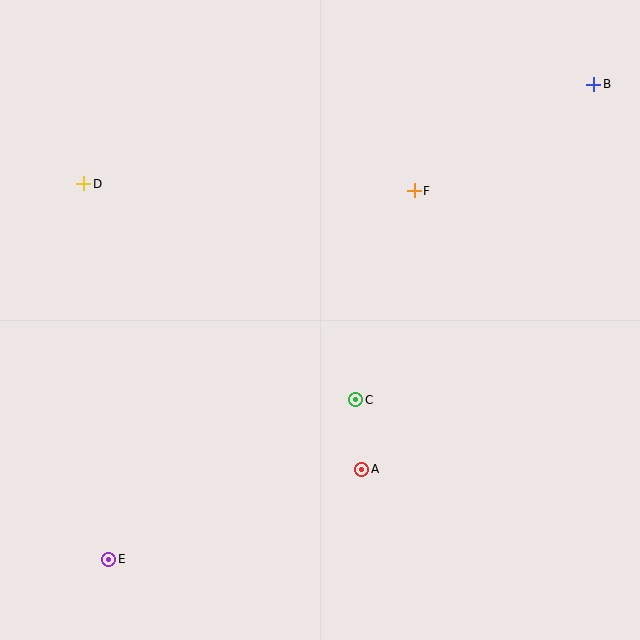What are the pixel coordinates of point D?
Point D is at (84, 184).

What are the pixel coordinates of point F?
Point F is at (414, 191).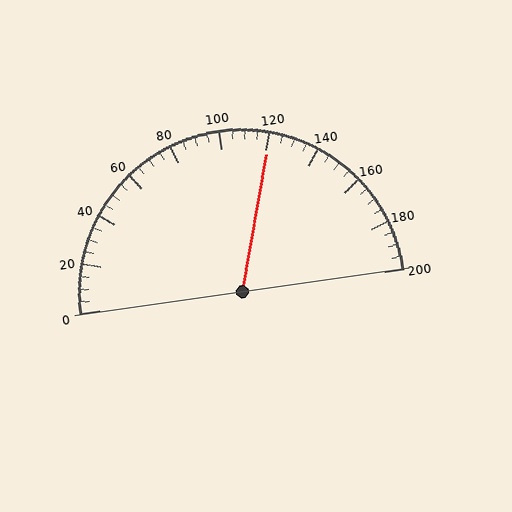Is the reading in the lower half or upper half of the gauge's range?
The reading is in the upper half of the range (0 to 200).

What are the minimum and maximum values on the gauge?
The gauge ranges from 0 to 200.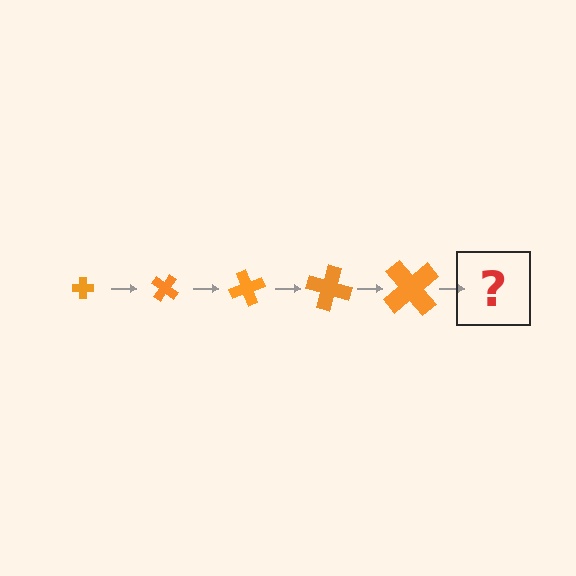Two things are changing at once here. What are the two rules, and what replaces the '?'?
The two rules are that the cross grows larger each step and it rotates 35 degrees each step. The '?' should be a cross, larger than the previous one and rotated 175 degrees from the start.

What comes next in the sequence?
The next element should be a cross, larger than the previous one and rotated 175 degrees from the start.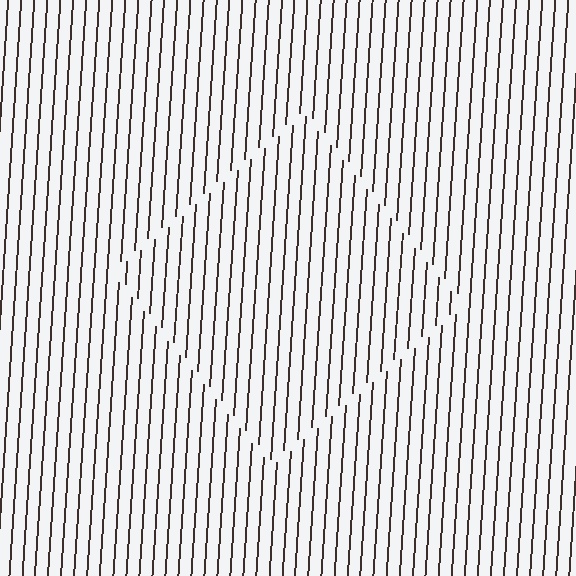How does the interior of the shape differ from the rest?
The interior of the shape contains the same grating, shifted by half a period — the contour is defined by the phase discontinuity where line-ends from the inner and outer gratings abut.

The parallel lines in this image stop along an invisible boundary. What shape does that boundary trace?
An illusory square. The interior of the shape contains the same grating, shifted by half a period — the contour is defined by the phase discontinuity where line-ends from the inner and outer gratings abut.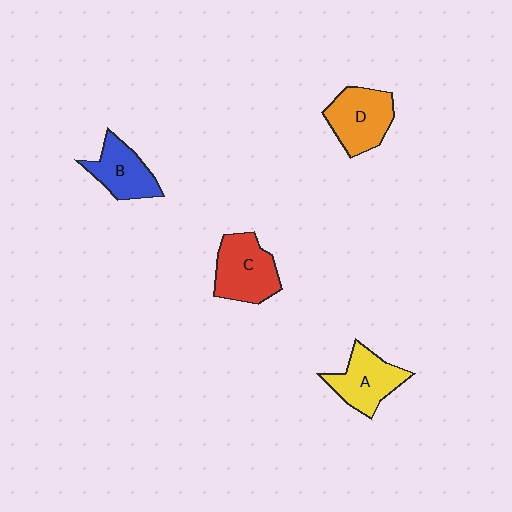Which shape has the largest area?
Shape C (red).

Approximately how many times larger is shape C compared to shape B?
Approximately 1.2 times.